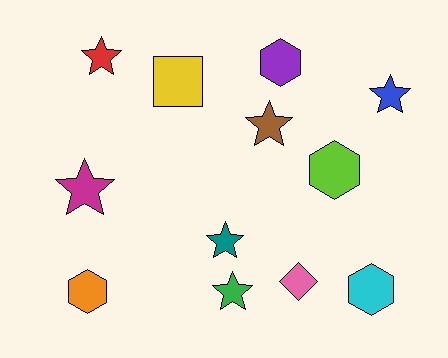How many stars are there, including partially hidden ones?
There are 6 stars.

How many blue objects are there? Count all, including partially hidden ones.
There is 1 blue object.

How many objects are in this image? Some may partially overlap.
There are 12 objects.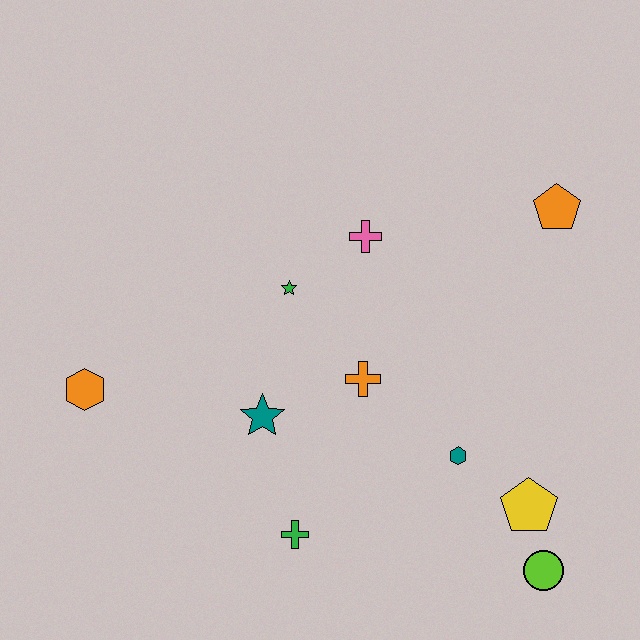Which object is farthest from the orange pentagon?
The orange hexagon is farthest from the orange pentagon.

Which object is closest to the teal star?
The orange cross is closest to the teal star.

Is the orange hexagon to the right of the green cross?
No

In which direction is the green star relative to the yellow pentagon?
The green star is to the left of the yellow pentagon.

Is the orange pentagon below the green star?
No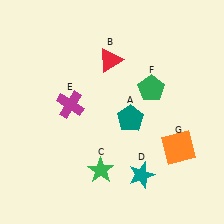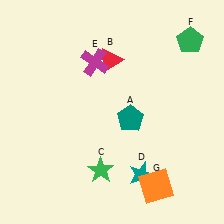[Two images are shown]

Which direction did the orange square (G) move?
The orange square (G) moved down.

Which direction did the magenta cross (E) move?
The magenta cross (E) moved up.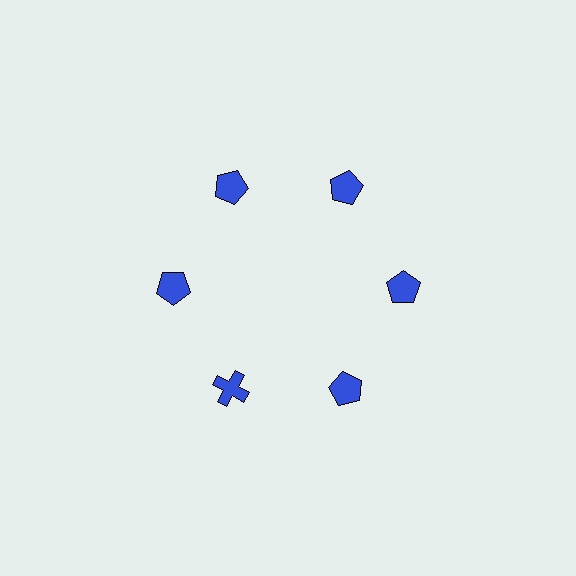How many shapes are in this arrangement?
There are 6 shapes arranged in a ring pattern.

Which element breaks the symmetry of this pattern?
The blue cross at roughly the 7 o'clock position breaks the symmetry. All other shapes are blue pentagons.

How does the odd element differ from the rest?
It has a different shape: cross instead of pentagon.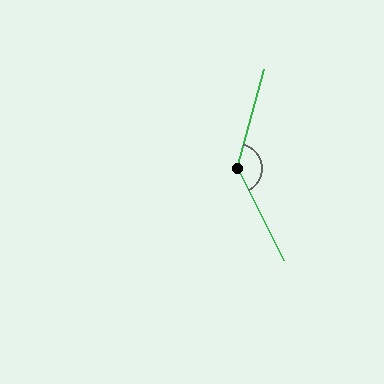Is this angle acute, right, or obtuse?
It is obtuse.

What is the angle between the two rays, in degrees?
Approximately 138 degrees.